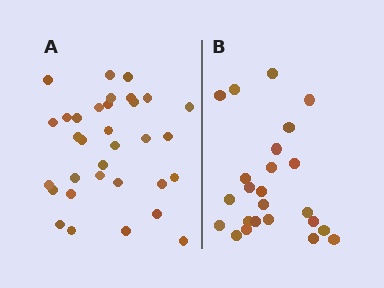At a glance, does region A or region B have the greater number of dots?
Region A (the left region) has more dots.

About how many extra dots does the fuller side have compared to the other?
Region A has roughly 8 or so more dots than region B.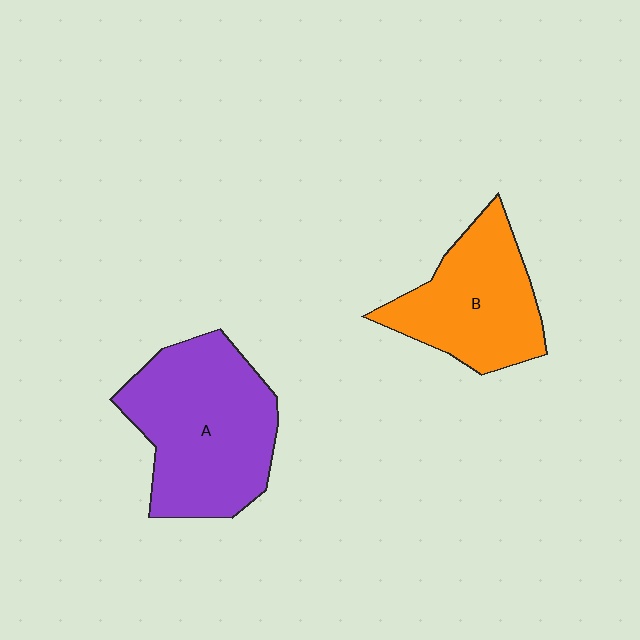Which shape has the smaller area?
Shape B (orange).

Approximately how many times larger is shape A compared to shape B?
Approximately 1.4 times.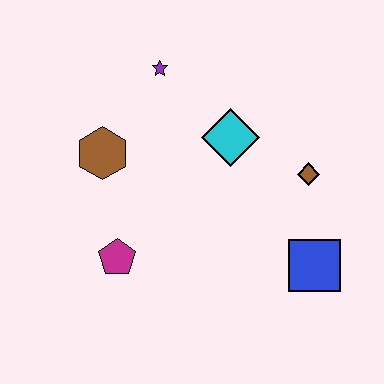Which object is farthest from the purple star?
The blue square is farthest from the purple star.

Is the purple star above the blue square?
Yes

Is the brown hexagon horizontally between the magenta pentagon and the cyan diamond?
No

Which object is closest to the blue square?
The brown diamond is closest to the blue square.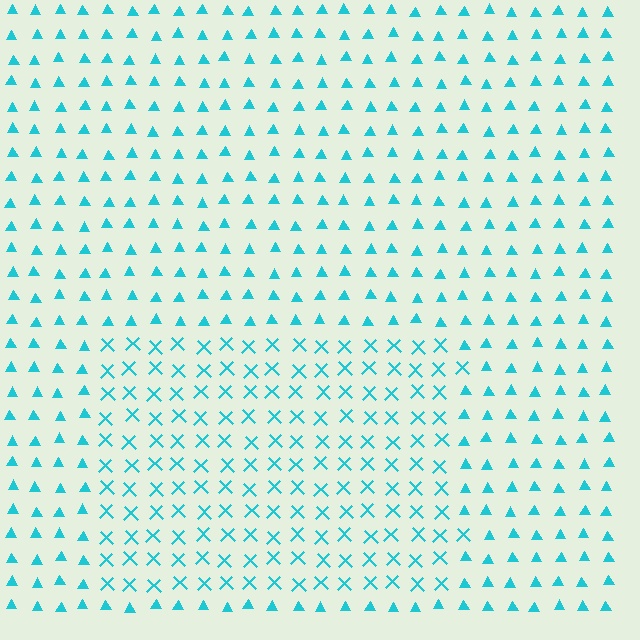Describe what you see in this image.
The image is filled with small cyan elements arranged in a uniform grid. A rectangle-shaped region contains X marks, while the surrounding area contains triangles. The boundary is defined purely by the change in element shape.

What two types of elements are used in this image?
The image uses X marks inside the rectangle region and triangles outside it.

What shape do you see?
I see a rectangle.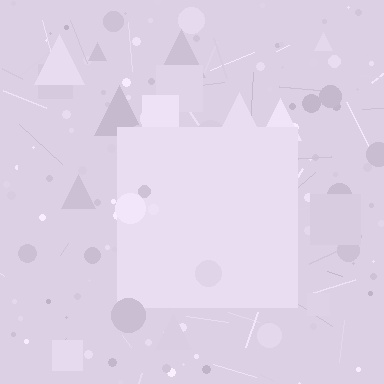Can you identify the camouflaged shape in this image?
The camouflaged shape is a square.